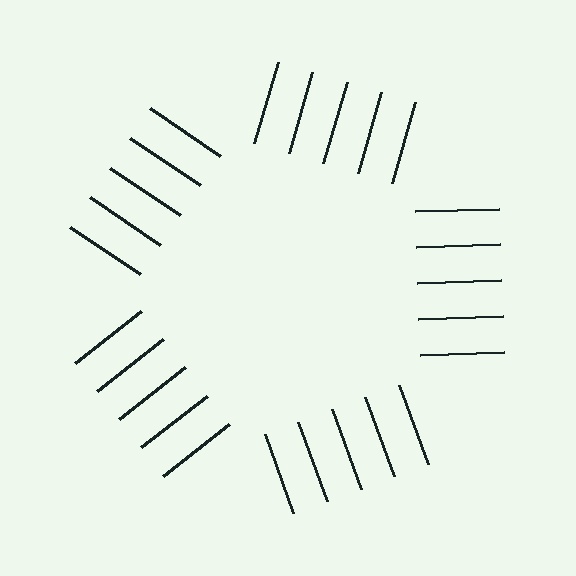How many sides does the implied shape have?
5 sides — the line-ends trace a pentagon.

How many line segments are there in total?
25 — 5 along each of the 5 edges.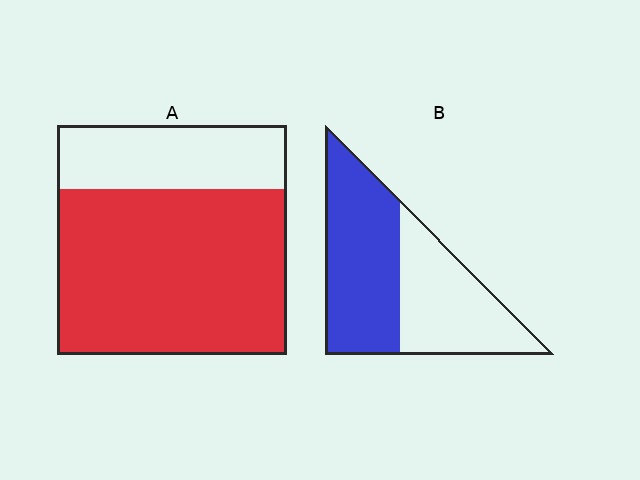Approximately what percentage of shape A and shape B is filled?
A is approximately 70% and B is approximately 55%.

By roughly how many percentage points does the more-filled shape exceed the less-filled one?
By roughly 15 percentage points (A over B).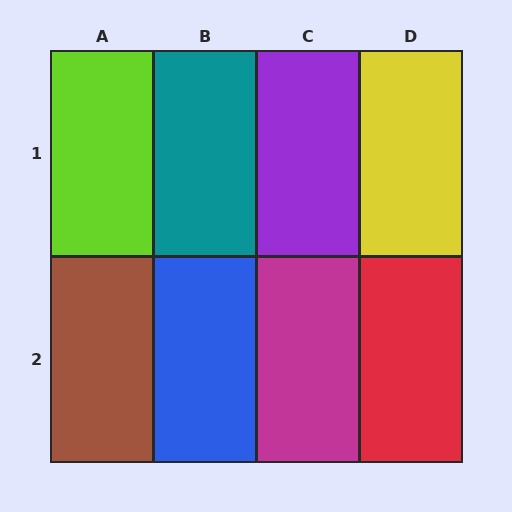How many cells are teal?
1 cell is teal.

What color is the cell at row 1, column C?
Purple.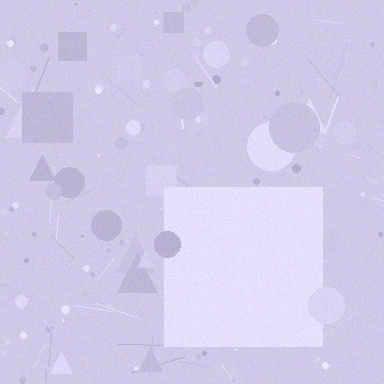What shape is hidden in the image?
A square is hidden in the image.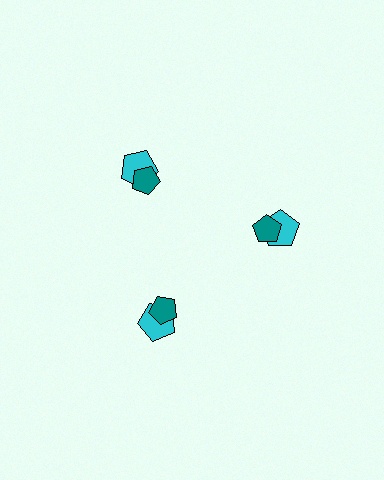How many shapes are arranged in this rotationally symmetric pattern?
There are 6 shapes, arranged in 3 groups of 2.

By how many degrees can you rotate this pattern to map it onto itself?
The pattern maps onto itself every 120 degrees of rotation.